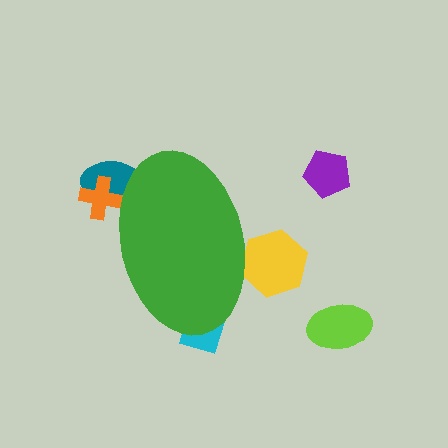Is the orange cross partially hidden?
Yes, the orange cross is partially hidden behind the green ellipse.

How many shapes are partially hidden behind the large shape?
4 shapes are partially hidden.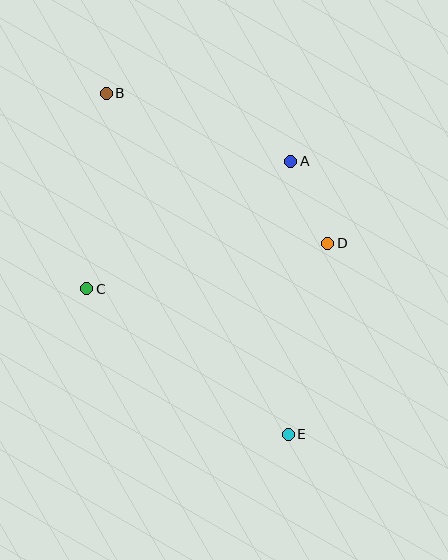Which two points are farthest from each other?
Points B and E are farthest from each other.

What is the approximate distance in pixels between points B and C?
The distance between B and C is approximately 197 pixels.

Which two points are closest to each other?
Points A and D are closest to each other.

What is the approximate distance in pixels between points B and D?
The distance between B and D is approximately 268 pixels.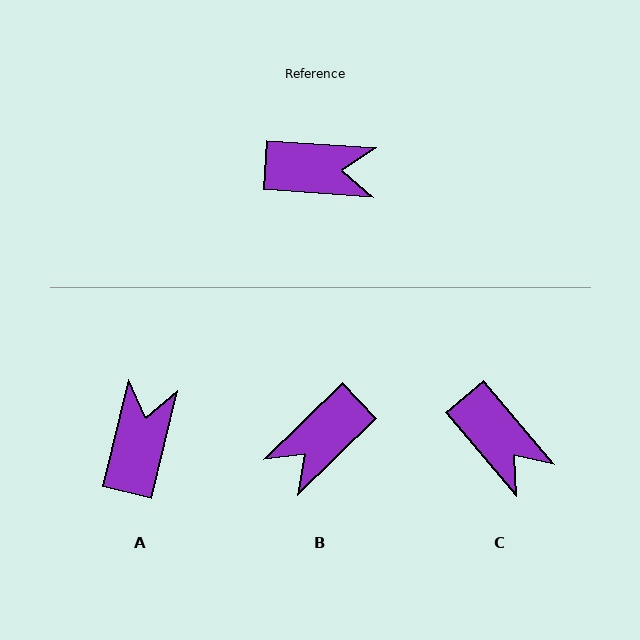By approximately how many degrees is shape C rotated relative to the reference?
Approximately 46 degrees clockwise.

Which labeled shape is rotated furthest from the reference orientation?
B, about 132 degrees away.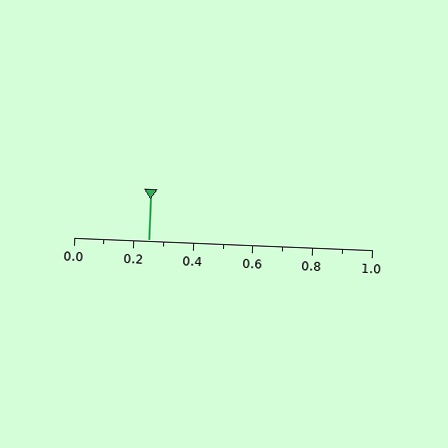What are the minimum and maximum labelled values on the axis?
The axis runs from 0.0 to 1.0.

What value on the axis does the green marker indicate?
The marker indicates approximately 0.25.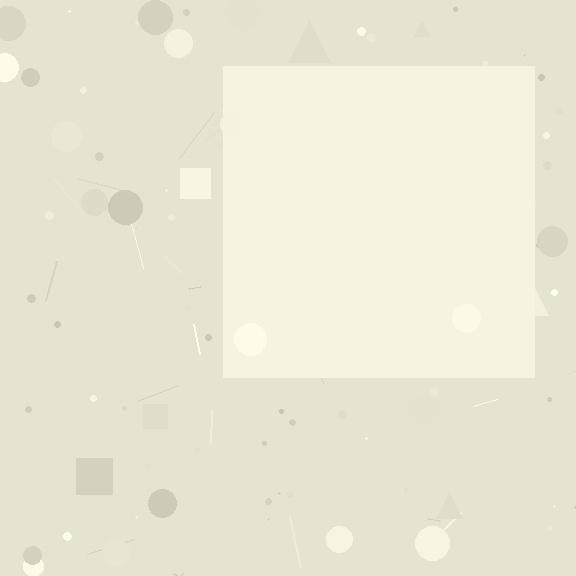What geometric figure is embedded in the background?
A square is embedded in the background.